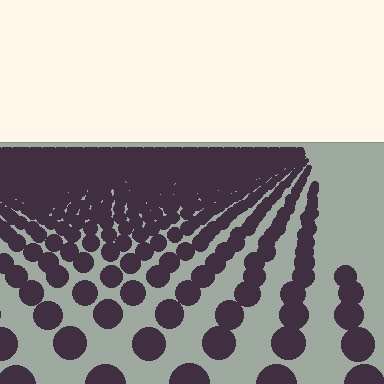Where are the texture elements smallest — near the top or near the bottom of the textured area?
Near the top.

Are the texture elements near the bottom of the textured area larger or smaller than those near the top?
Larger. Near the bottom, elements are closer to the viewer and appear at a bigger on-screen size.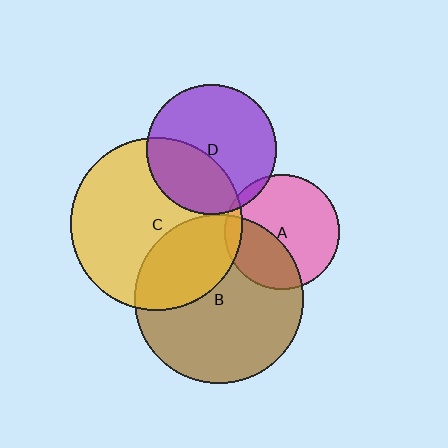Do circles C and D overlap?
Yes.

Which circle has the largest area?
Circle C (yellow).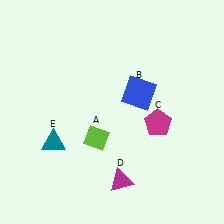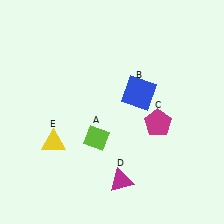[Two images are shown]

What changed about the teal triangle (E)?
In Image 1, E is teal. In Image 2, it changed to yellow.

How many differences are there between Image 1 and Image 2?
There is 1 difference between the two images.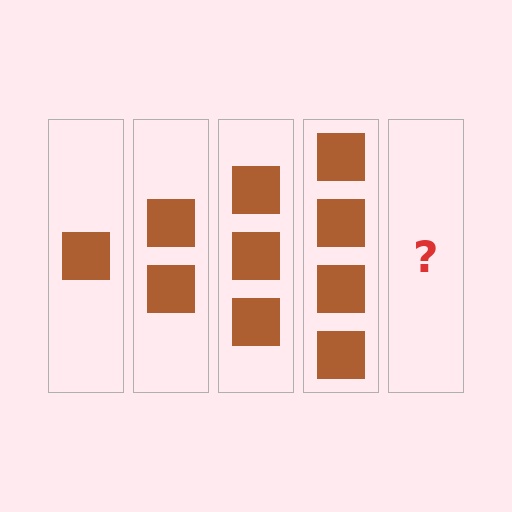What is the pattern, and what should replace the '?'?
The pattern is that each step adds one more square. The '?' should be 5 squares.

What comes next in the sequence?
The next element should be 5 squares.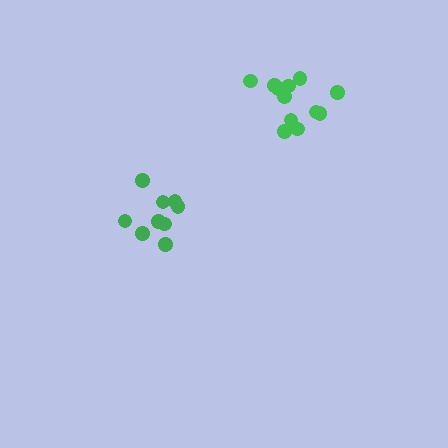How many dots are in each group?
Group 1: 9 dots, Group 2: 12 dots (21 total).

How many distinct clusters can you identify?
There are 2 distinct clusters.